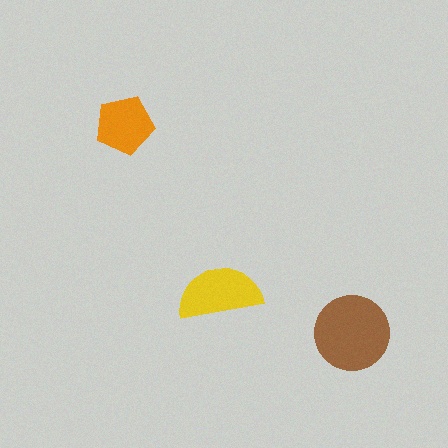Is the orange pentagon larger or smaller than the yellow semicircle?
Smaller.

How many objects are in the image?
There are 3 objects in the image.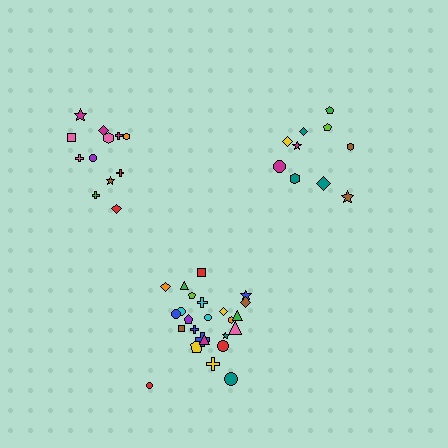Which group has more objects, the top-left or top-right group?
The top-left group.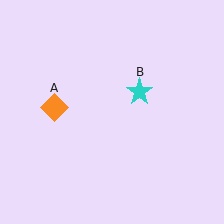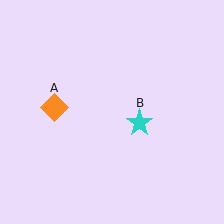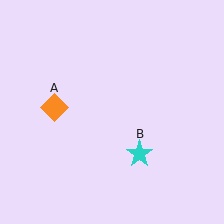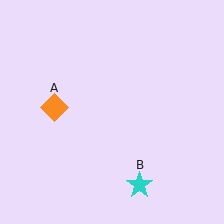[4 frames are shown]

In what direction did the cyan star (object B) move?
The cyan star (object B) moved down.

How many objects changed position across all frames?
1 object changed position: cyan star (object B).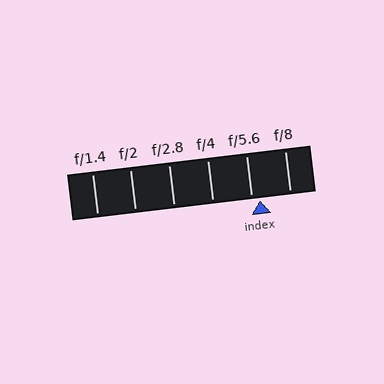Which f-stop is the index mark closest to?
The index mark is closest to f/5.6.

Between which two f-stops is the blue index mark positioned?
The index mark is between f/5.6 and f/8.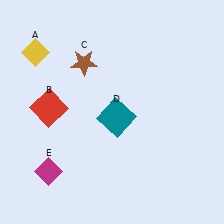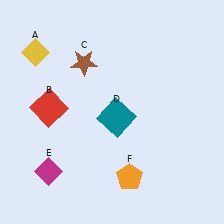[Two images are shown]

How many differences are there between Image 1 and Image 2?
There is 1 difference between the two images.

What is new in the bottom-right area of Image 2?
An orange pentagon (F) was added in the bottom-right area of Image 2.